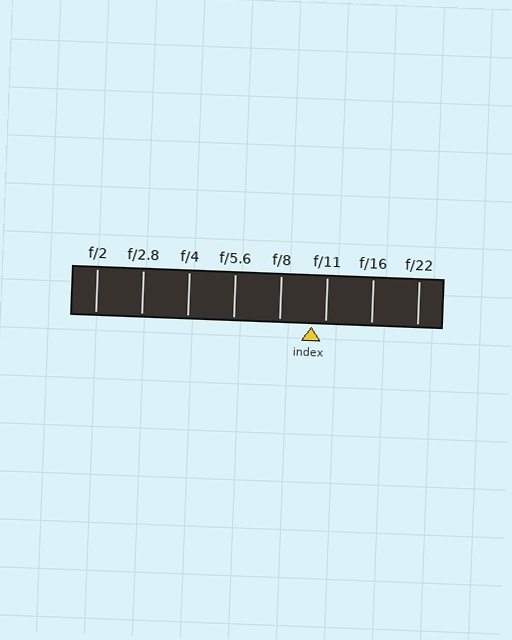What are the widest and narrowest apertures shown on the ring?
The widest aperture shown is f/2 and the narrowest is f/22.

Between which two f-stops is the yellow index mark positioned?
The index mark is between f/8 and f/11.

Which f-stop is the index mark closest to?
The index mark is closest to f/11.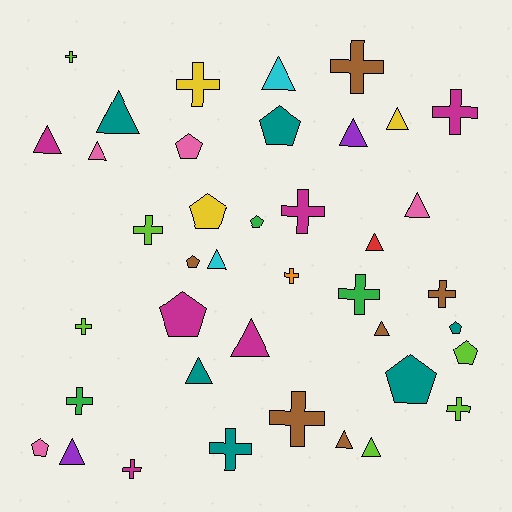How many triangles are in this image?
There are 15 triangles.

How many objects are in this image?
There are 40 objects.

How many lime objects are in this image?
There are 6 lime objects.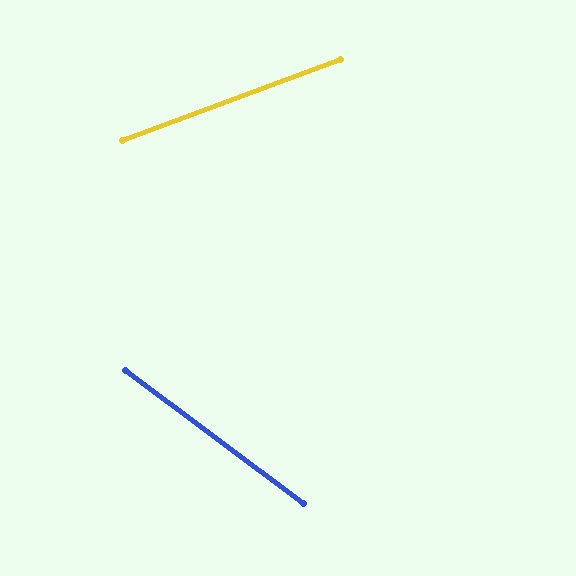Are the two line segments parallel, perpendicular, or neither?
Neither parallel nor perpendicular — they differ by about 57°.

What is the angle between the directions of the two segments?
Approximately 57 degrees.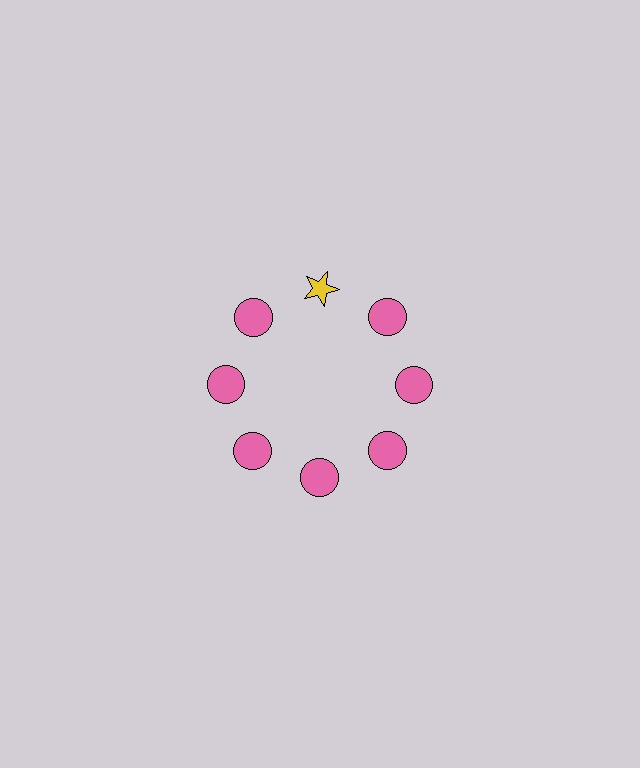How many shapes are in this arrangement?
There are 8 shapes arranged in a ring pattern.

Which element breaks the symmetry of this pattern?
The yellow star at roughly the 12 o'clock position breaks the symmetry. All other shapes are pink circles.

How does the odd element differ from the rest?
It differs in both color (yellow instead of pink) and shape (star instead of circle).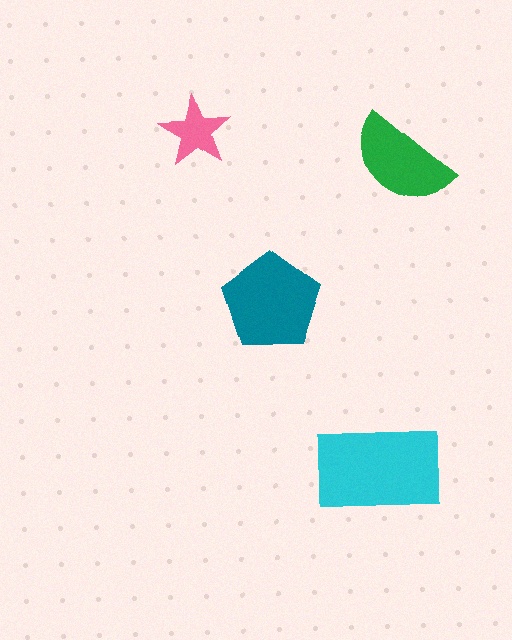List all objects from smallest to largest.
The pink star, the green semicircle, the teal pentagon, the cyan rectangle.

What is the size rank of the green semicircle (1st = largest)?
3rd.